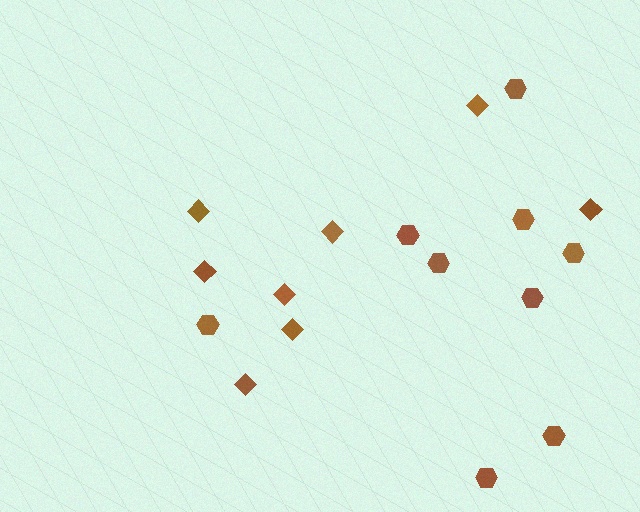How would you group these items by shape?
There are 2 groups: one group of diamonds (8) and one group of hexagons (9).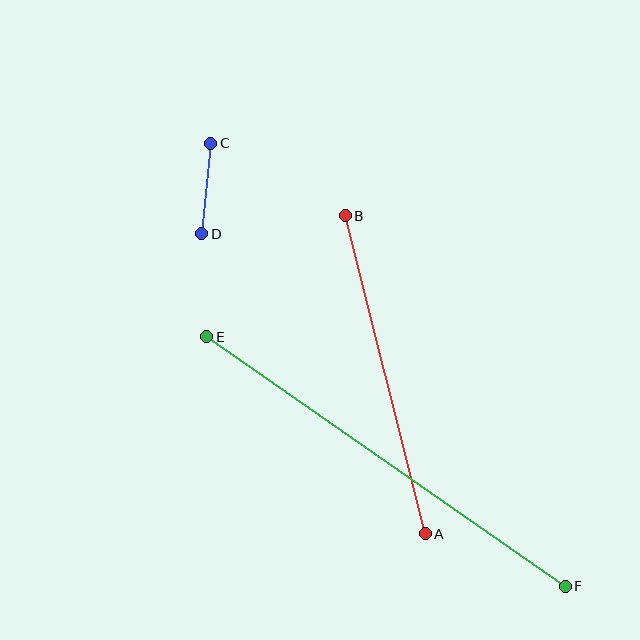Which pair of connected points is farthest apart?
Points E and F are farthest apart.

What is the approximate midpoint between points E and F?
The midpoint is at approximately (386, 462) pixels.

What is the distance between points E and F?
The distance is approximately 437 pixels.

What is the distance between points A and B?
The distance is approximately 328 pixels.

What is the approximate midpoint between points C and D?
The midpoint is at approximately (206, 188) pixels.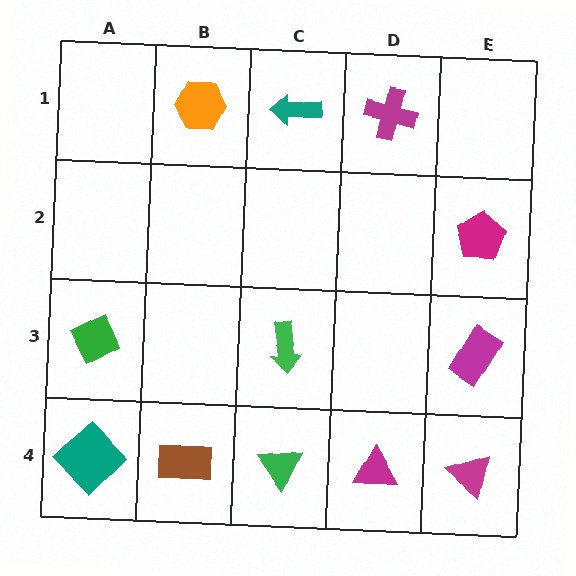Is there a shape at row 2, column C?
No, that cell is empty.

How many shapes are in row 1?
3 shapes.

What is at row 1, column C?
A teal arrow.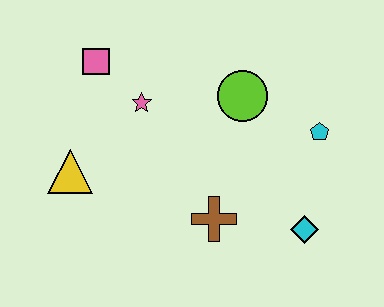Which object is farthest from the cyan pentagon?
The yellow triangle is farthest from the cyan pentagon.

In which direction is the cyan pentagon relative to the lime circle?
The cyan pentagon is to the right of the lime circle.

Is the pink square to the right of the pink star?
No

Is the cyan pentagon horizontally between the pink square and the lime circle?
No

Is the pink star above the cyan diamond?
Yes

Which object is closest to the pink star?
The pink square is closest to the pink star.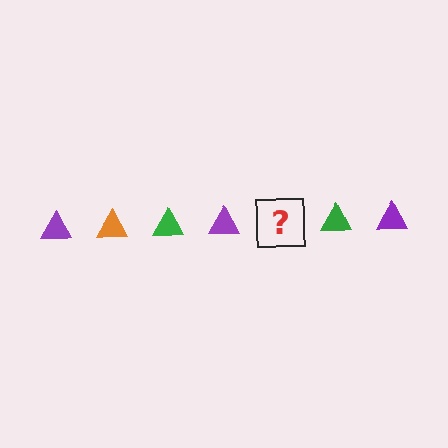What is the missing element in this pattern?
The missing element is an orange triangle.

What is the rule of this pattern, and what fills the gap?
The rule is that the pattern cycles through purple, orange, green triangles. The gap should be filled with an orange triangle.